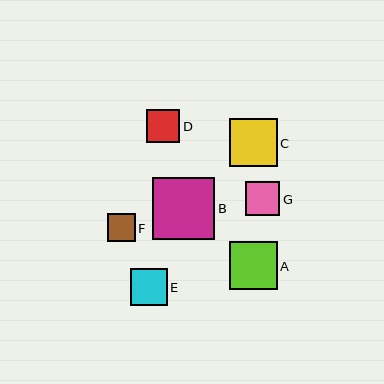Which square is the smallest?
Square F is the smallest with a size of approximately 27 pixels.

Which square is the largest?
Square B is the largest with a size of approximately 62 pixels.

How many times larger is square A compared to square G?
Square A is approximately 1.4 times the size of square G.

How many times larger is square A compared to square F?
Square A is approximately 1.7 times the size of square F.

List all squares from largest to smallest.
From largest to smallest: B, C, A, E, G, D, F.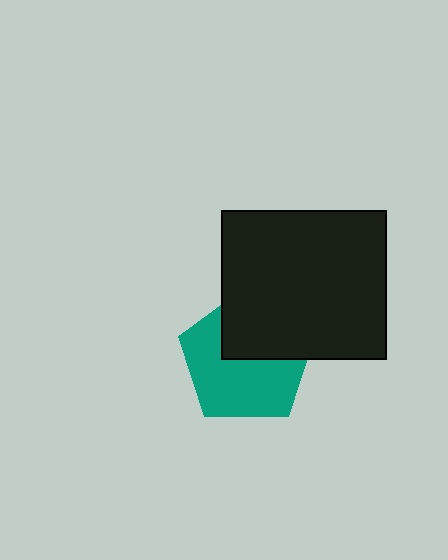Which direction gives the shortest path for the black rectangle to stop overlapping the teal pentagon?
Moving up gives the shortest separation.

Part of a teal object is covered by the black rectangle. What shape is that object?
It is a pentagon.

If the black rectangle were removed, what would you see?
You would see the complete teal pentagon.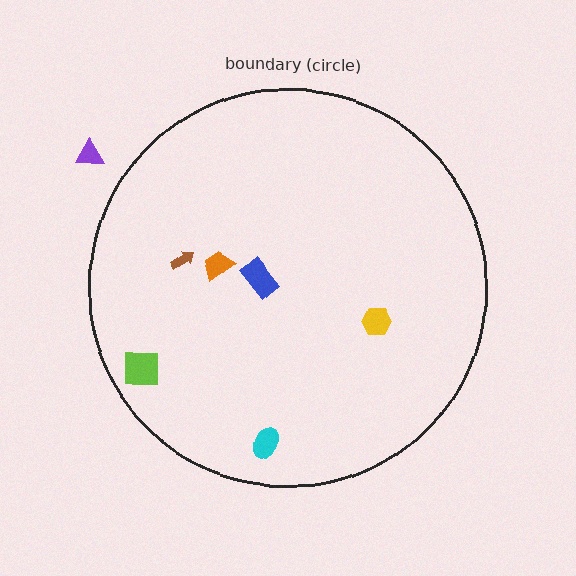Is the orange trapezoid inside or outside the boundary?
Inside.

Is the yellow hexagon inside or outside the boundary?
Inside.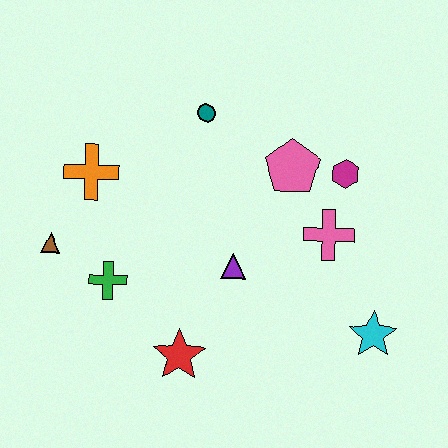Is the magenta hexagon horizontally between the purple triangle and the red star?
No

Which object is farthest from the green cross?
The cyan star is farthest from the green cross.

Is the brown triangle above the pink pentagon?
No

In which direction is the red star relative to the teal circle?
The red star is below the teal circle.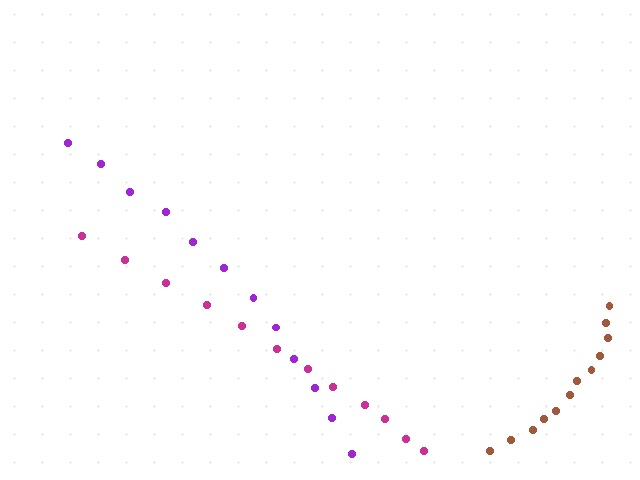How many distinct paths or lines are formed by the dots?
There are 3 distinct paths.